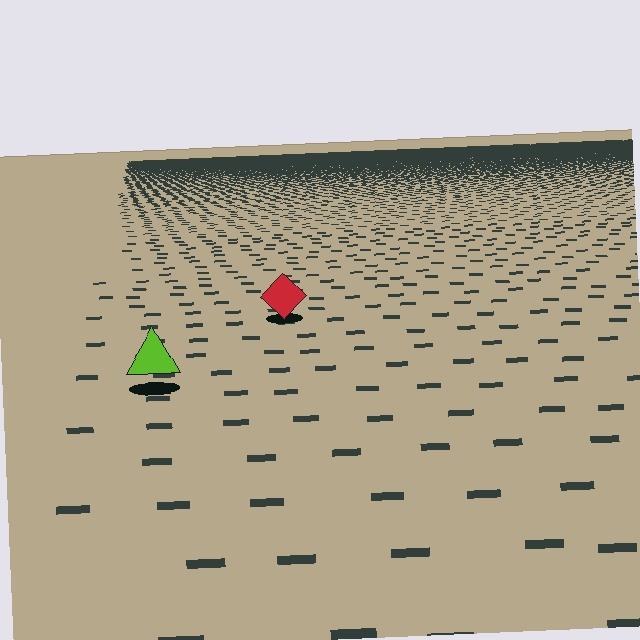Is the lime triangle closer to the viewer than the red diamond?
Yes. The lime triangle is closer — you can tell from the texture gradient: the ground texture is coarser near it.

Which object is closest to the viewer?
The lime triangle is closest. The texture marks near it are larger and more spread out.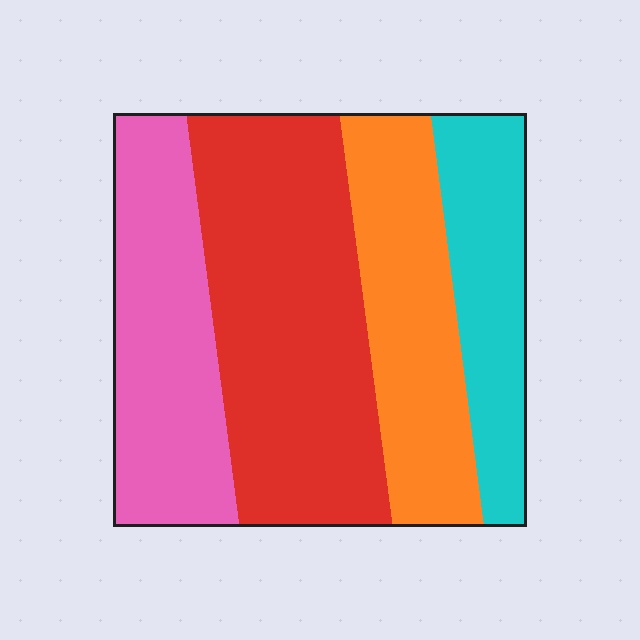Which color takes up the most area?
Red, at roughly 35%.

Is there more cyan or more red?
Red.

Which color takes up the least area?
Cyan, at roughly 15%.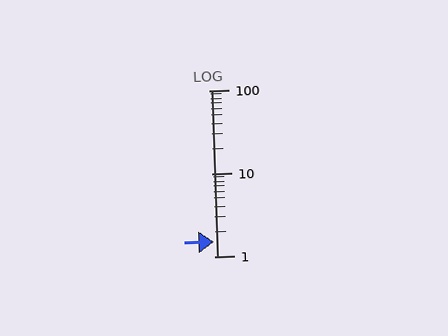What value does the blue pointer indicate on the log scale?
The pointer indicates approximately 1.5.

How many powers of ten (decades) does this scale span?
The scale spans 2 decades, from 1 to 100.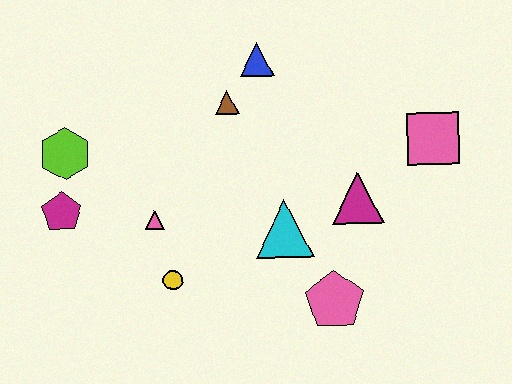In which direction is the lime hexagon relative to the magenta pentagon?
The lime hexagon is above the magenta pentagon.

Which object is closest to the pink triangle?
The yellow circle is closest to the pink triangle.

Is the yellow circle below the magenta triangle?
Yes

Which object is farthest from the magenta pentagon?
The pink square is farthest from the magenta pentagon.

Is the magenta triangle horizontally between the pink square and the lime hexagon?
Yes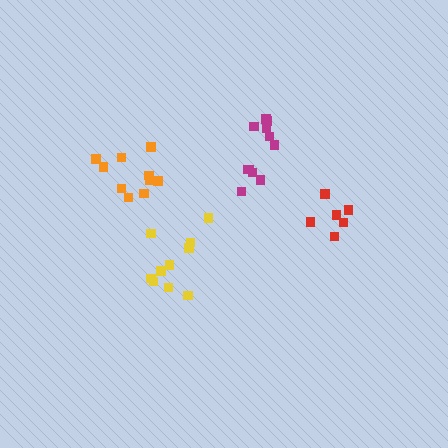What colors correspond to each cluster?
The clusters are colored: yellow, orange, magenta, red.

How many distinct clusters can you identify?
There are 4 distinct clusters.